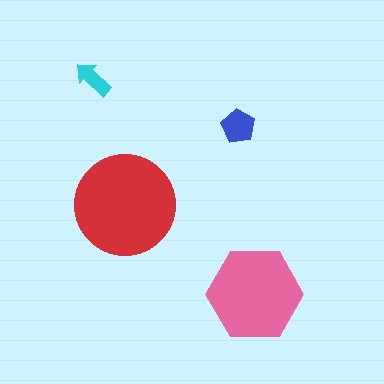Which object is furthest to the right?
The pink hexagon is rightmost.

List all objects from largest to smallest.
The red circle, the pink hexagon, the blue pentagon, the cyan arrow.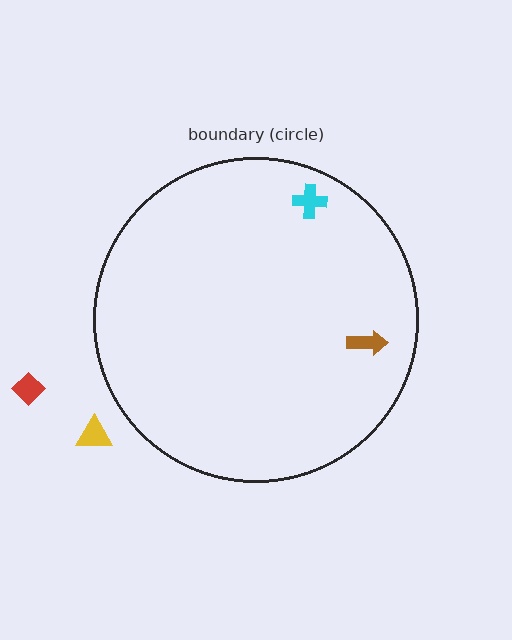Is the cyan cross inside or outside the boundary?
Inside.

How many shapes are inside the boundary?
2 inside, 2 outside.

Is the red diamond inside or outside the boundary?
Outside.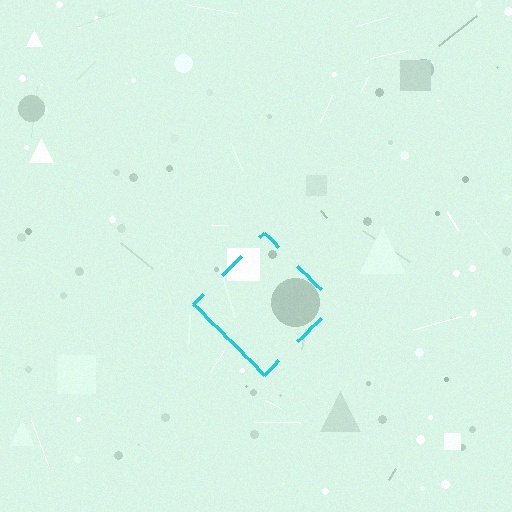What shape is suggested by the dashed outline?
The dashed outline suggests a diamond.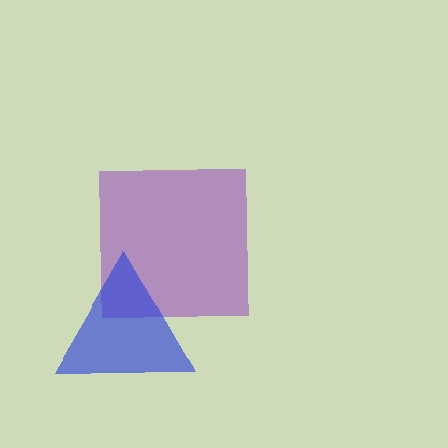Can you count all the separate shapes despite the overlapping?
Yes, there are 2 separate shapes.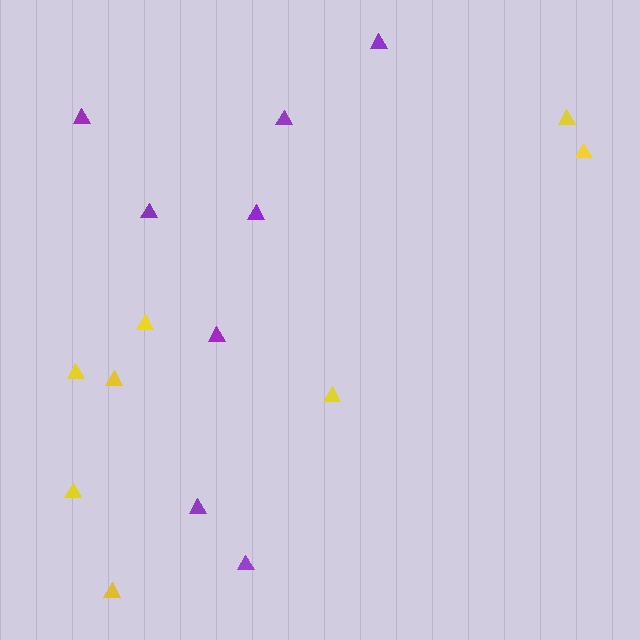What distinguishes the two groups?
There are 2 groups: one group of yellow triangles (8) and one group of purple triangles (8).